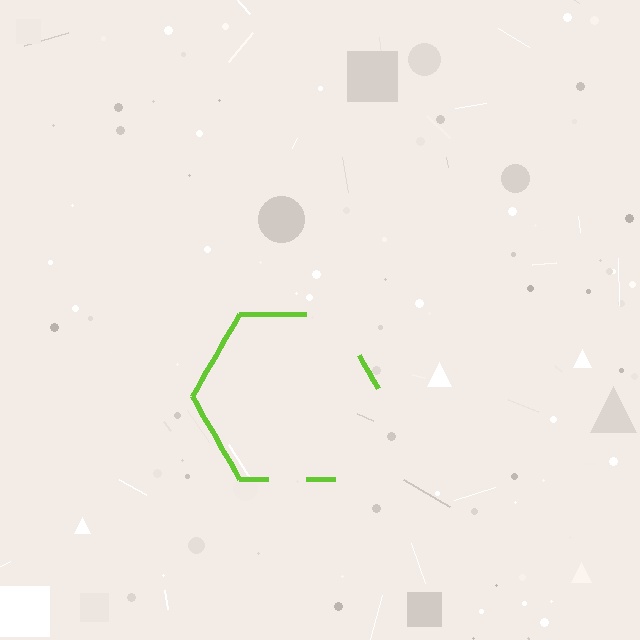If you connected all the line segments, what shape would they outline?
They would outline a hexagon.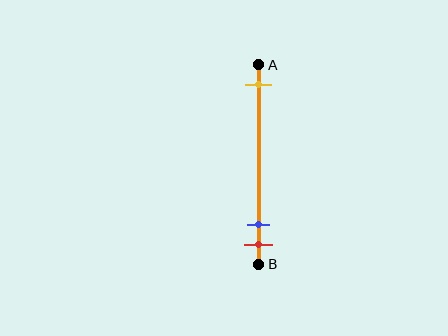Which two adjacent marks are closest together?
The blue and red marks are the closest adjacent pair.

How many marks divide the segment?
There are 3 marks dividing the segment.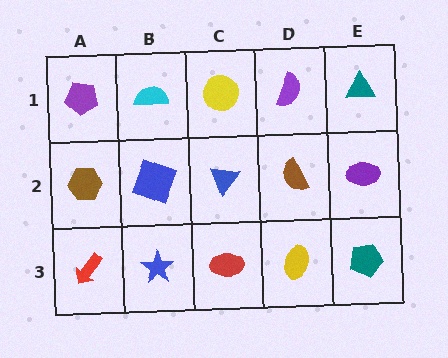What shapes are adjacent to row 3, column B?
A blue square (row 2, column B), a red arrow (row 3, column A), a red ellipse (row 3, column C).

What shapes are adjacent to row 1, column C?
A blue triangle (row 2, column C), a cyan semicircle (row 1, column B), a purple semicircle (row 1, column D).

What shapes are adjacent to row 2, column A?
A purple pentagon (row 1, column A), a red arrow (row 3, column A), a blue square (row 2, column B).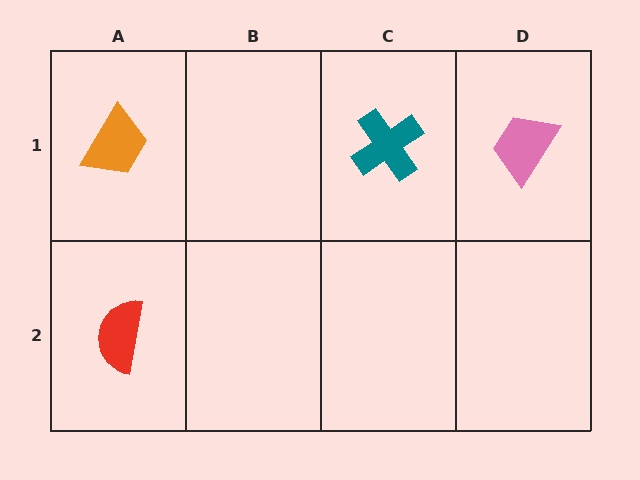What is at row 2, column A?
A red semicircle.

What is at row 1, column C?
A teal cross.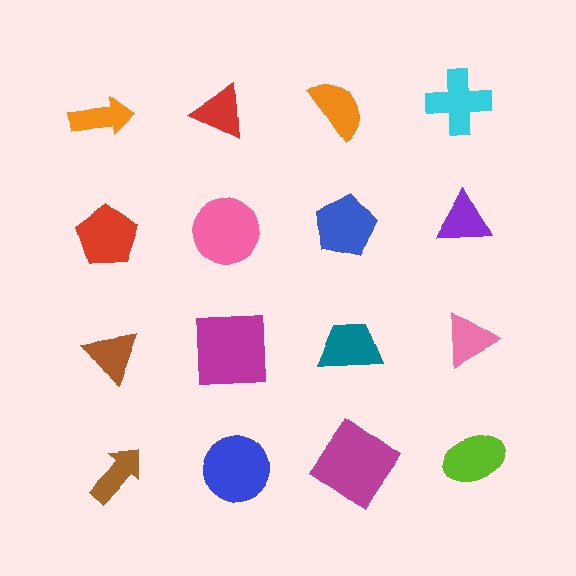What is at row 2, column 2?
A pink circle.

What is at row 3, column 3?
A teal trapezoid.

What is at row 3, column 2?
A magenta square.